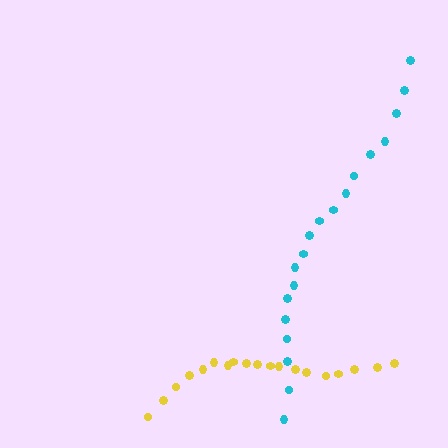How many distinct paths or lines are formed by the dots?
There are 2 distinct paths.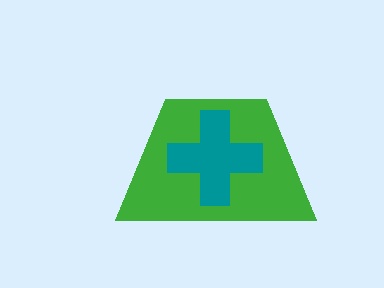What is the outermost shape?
The green trapezoid.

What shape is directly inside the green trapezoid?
The teal cross.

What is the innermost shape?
The teal cross.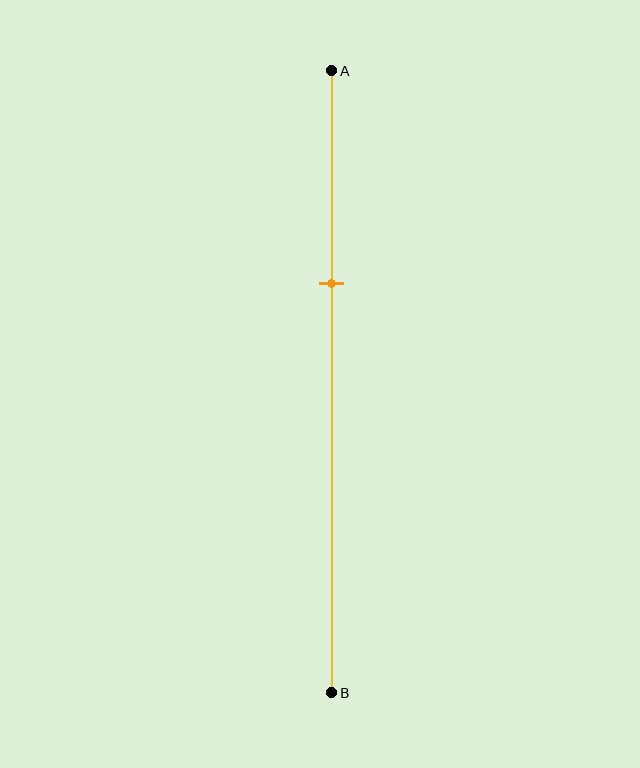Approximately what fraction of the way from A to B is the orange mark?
The orange mark is approximately 35% of the way from A to B.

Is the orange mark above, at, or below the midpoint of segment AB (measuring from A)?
The orange mark is above the midpoint of segment AB.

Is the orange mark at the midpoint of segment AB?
No, the mark is at about 35% from A, not at the 50% midpoint.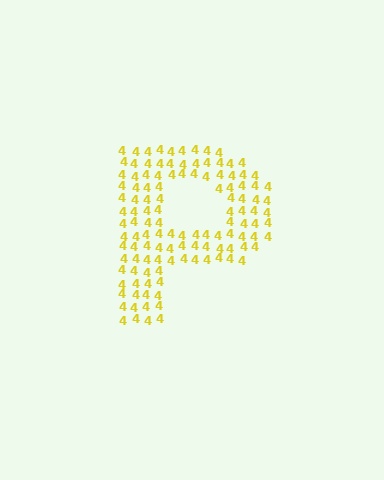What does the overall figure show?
The overall figure shows the letter P.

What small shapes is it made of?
It is made of small digit 4's.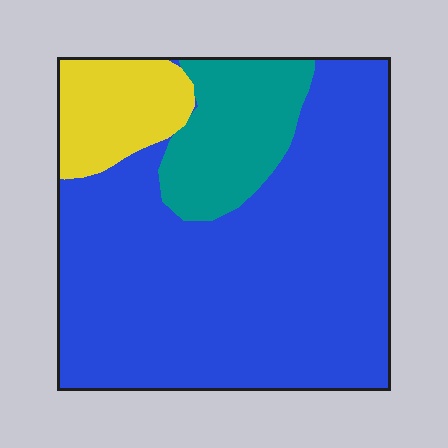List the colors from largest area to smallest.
From largest to smallest: blue, teal, yellow.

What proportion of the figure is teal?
Teal covers roughly 15% of the figure.